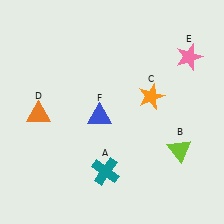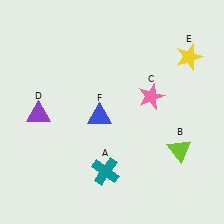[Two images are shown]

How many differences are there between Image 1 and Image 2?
There are 3 differences between the two images.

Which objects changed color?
C changed from orange to pink. D changed from orange to purple. E changed from pink to yellow.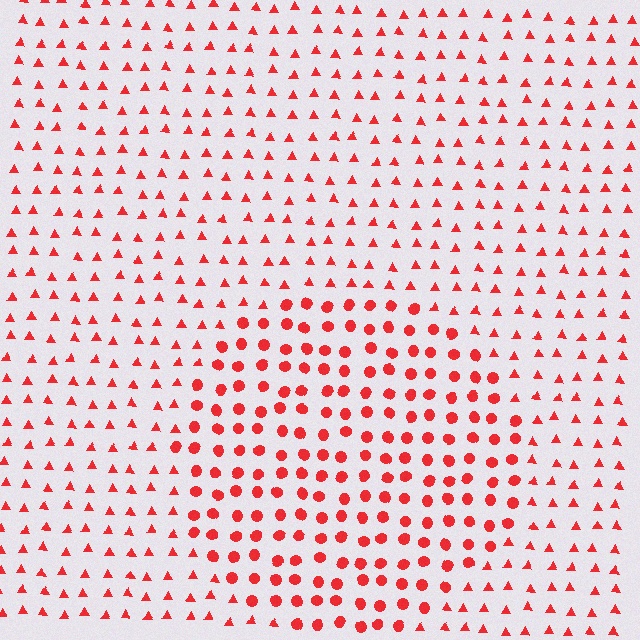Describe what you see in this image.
The image is filled with small red elements arranged in a uniform grid. A circle-shaped region contains circles, while the surrounding area contains triangles. The boundary is defined purely by the change in element shape.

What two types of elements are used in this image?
The image uses circles inside the circle region and triangles outside it.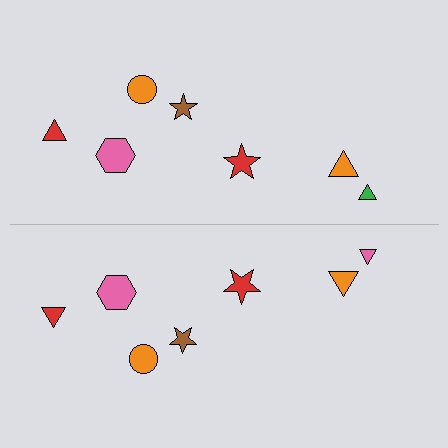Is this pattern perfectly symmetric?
No, the pattern is not perfectly symmetric. The pink triangle on the bottom side breaks the symmetry — its mirror counterpart is green.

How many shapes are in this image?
There are 14 shapes in this image.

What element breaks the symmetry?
The pink triangle on the bottom side breaks the symmetry — its mirror counterpart is green.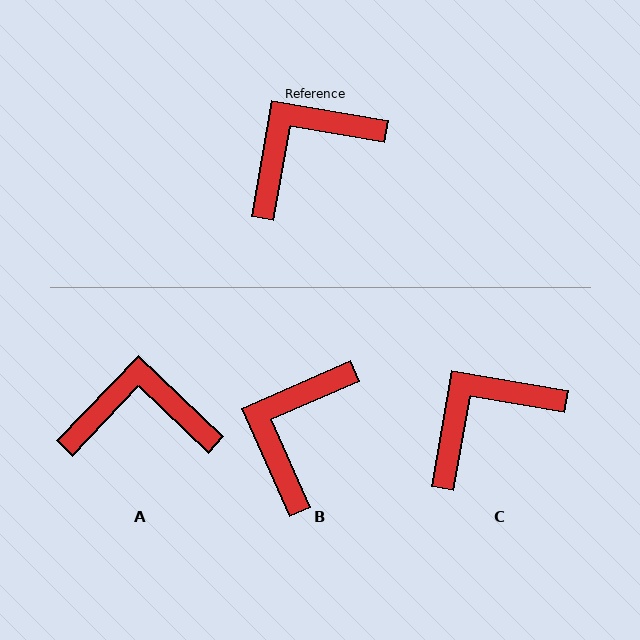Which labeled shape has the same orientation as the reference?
C.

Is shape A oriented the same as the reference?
No, it is off by about 34 degrees.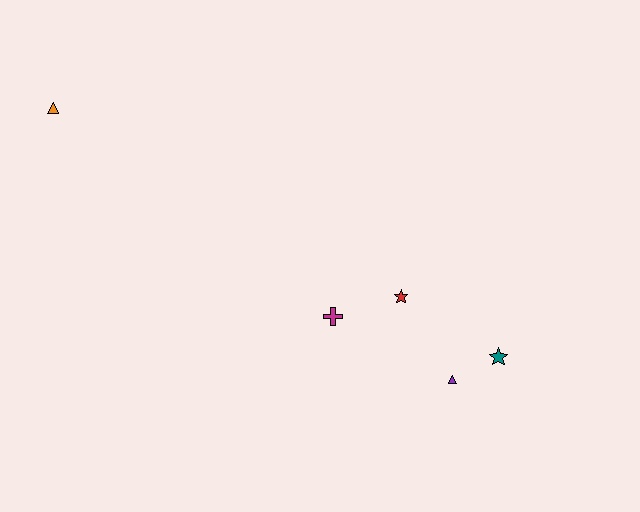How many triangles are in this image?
There are 2 triangles.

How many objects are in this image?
There are 5 objects.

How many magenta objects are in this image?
There is 1 magenta object.